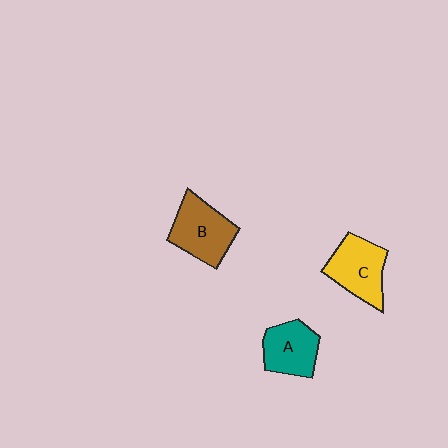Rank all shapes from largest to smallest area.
From largest to smallest: B (brown), C (yellow), A (teal).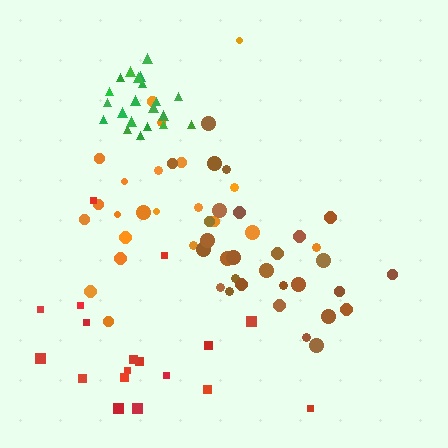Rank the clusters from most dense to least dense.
green, brown, orange, red.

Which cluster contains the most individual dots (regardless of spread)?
Brown (29).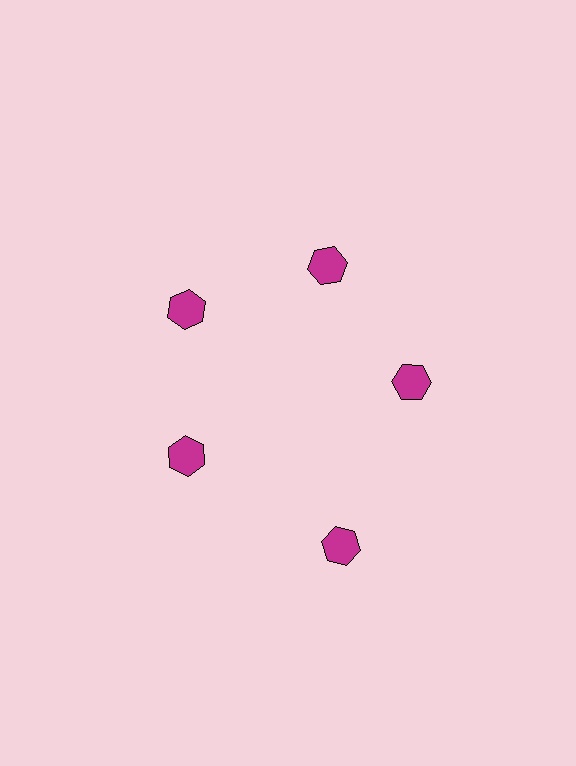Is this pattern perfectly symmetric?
No. The 5 magenta hexagons are arranged in a ring, but one element near the 5 o'clock position is pushed outward from the center, breaking the 5-fold rotational symmetry.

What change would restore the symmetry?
The symmetry would be restored by moving it inward, back onto the ring so that all 5 hexagons sit at equal angles and equal distance from the center.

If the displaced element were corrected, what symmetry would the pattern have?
It would have 5-fold rotational symmetry — the pattern would map onto itself every 72 degrees.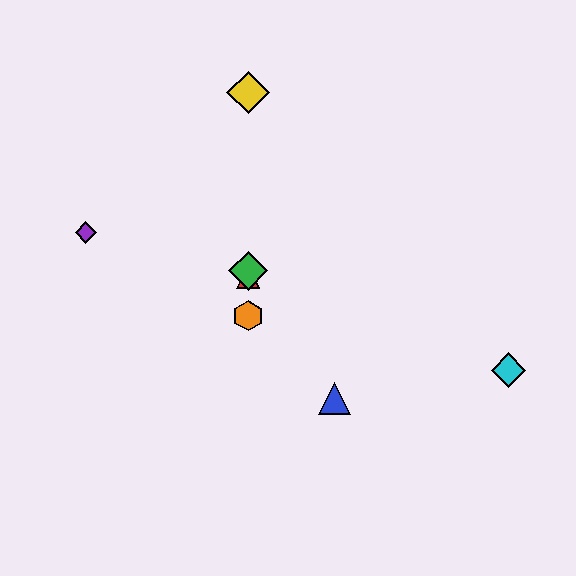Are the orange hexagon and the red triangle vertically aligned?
Yes, both are at x≈248.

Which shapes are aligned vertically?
The red triangle, the green diamond, the yellow diamond, the orange hexagon are aligned vertically.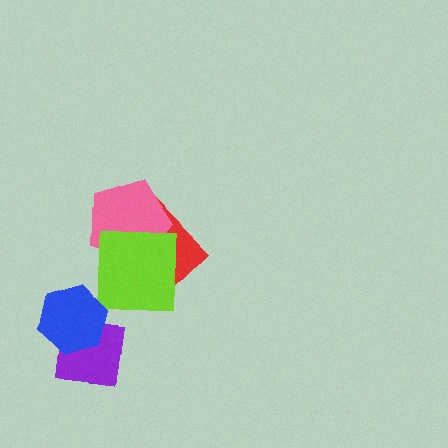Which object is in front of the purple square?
The blue hexagon is in front of the purple square.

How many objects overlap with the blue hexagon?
1 object overlaps with the blue hexagon.